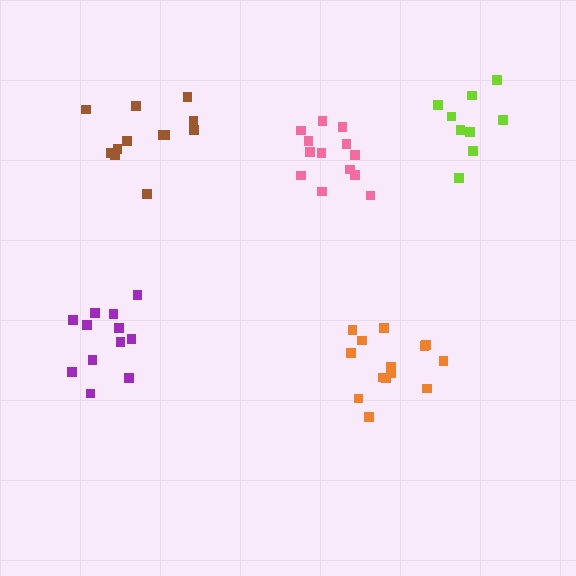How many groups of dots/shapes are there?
There are 5 groups.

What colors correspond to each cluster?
The clusters are colored: purple, brown, orange, pink, lime.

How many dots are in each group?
Group 1: 12 dots, Group 2: 12 dots, Group 3: 14 dots, Group 4: 13 dots, Group 5: 9 dots (60 total).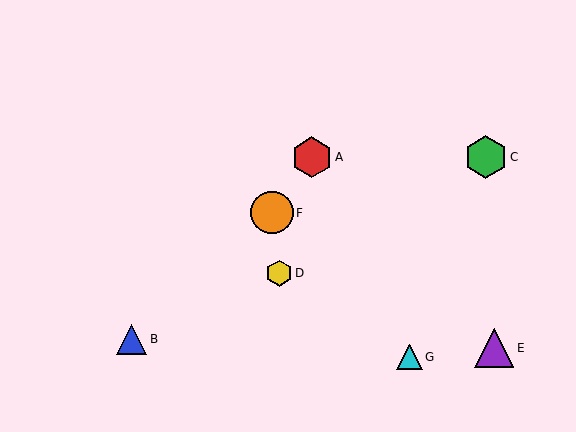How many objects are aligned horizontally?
2 objects (A, C) are aligned horizontally.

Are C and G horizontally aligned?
No, C is at y≈157 and G is at y≈357.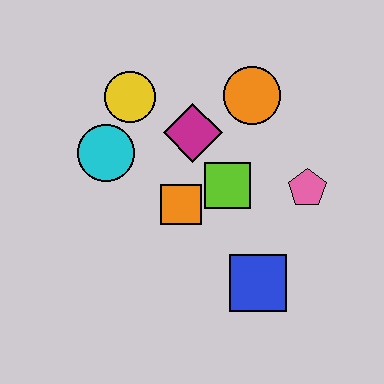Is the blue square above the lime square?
No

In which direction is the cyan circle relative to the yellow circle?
The cyan circle is below the yellow circle.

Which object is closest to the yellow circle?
The cyan circle is closest to the yellow circle.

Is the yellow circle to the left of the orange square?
Yes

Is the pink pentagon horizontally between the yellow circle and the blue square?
No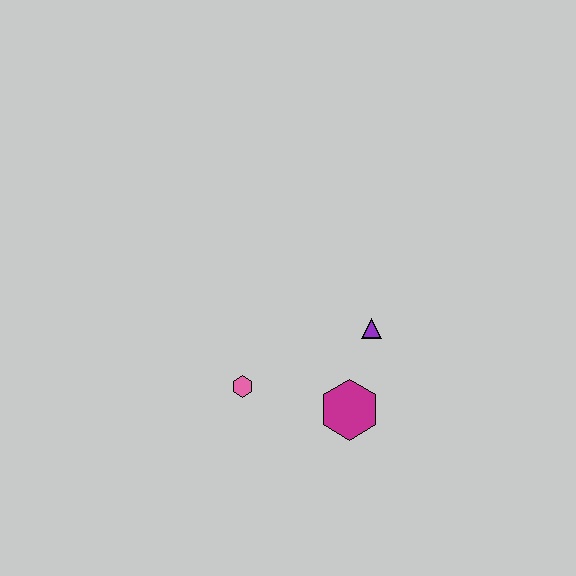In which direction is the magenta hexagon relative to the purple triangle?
The magenta hexagon is below the purple triangle.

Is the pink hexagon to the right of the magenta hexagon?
No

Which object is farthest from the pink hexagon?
The purple triangle is farthest from the pink hexagon.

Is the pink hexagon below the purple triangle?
Yes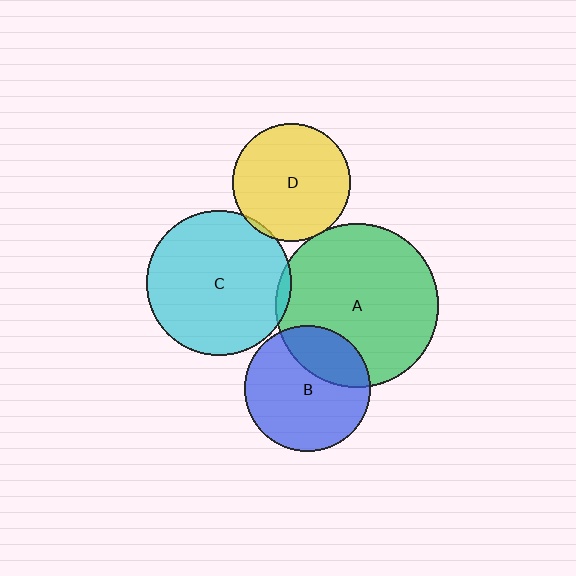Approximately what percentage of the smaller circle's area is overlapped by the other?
Approximately 30%.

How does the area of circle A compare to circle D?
Approximately 1.9 times.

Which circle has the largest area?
Circle A (green).